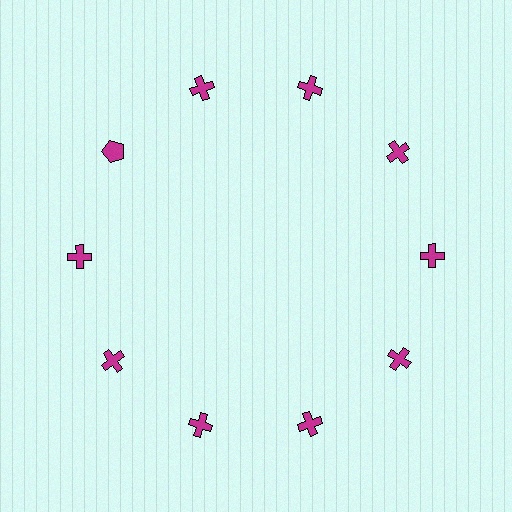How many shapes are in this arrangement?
There are 10 shapes arranged in a ring pattern.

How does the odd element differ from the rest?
It has a different shape: pentagon instead of cross.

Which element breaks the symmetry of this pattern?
The magenta pentagon at roughly the 10 o'clock position breaks the symmetry. All other shapes are magenta crosses.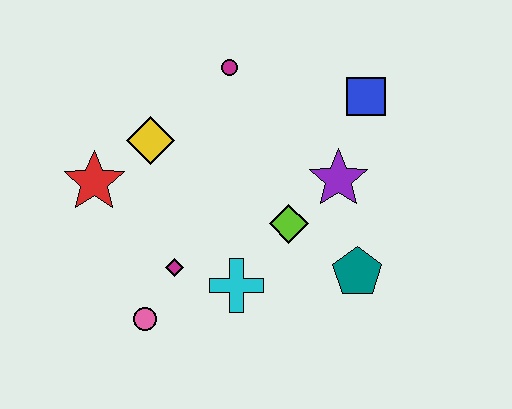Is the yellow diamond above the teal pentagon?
Yes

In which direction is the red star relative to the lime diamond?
The red star is to the left of the lime diamond.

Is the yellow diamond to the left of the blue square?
Yes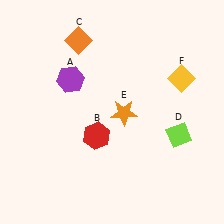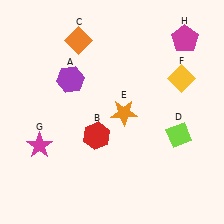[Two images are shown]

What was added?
A magenta star (G), a magenta pentagon (H) were added in Image 2.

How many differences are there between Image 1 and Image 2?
There are 2 differences between the two images.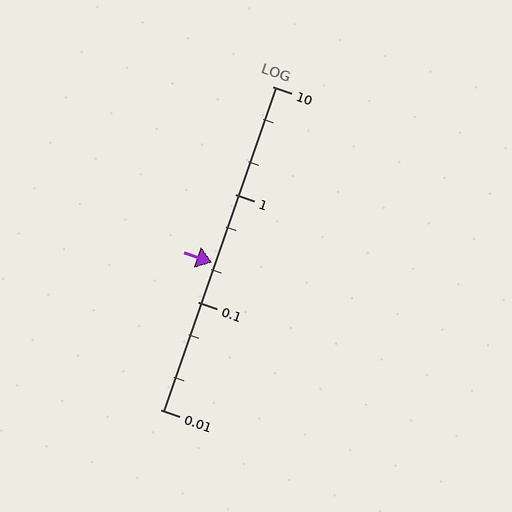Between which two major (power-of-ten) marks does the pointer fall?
The pointer is between 0.1 and 1.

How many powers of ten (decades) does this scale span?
The scale spans 3 decades, from 0.01 to 10.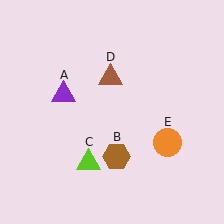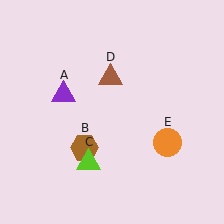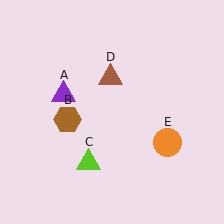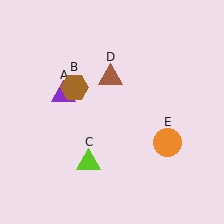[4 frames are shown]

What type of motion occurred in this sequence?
The brown hexagon (object B) rotated clockwise around the center of the scene.